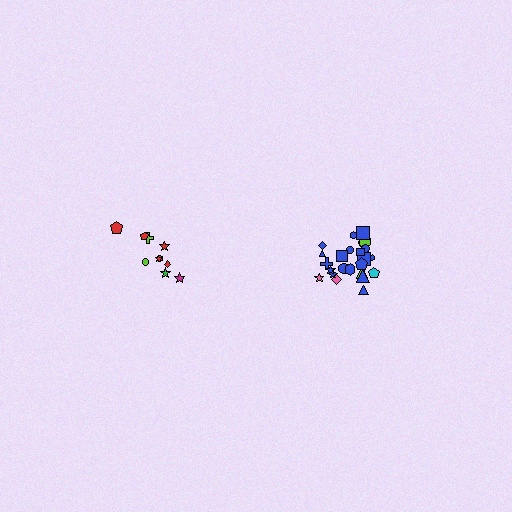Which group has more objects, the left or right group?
The right group.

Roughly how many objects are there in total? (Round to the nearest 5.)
Roughly 35 objects in total.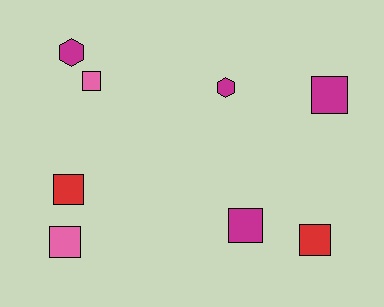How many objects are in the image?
There are 8 objects.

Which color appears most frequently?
Magenta, with 4 objects.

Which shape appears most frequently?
Square, with 6 objects.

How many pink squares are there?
There are 2 pink squares.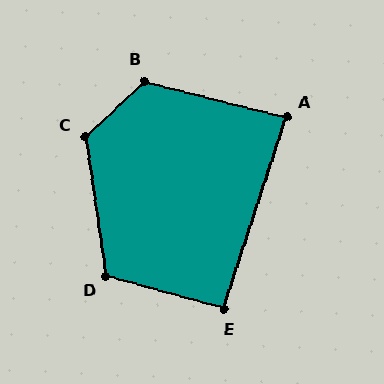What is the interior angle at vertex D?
Approximately 114 degrees (obtuse).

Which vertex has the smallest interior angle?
A, at approximately 86 degrees.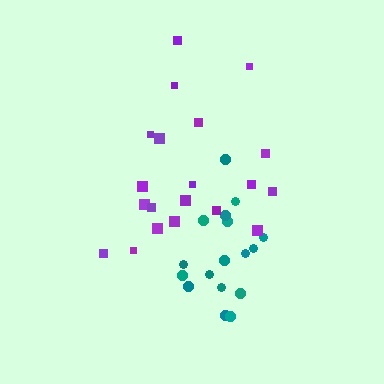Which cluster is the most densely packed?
Teal.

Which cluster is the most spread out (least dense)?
Purple.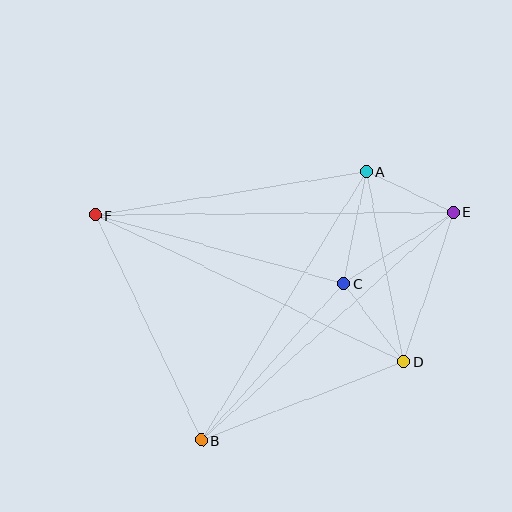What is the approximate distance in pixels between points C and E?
The distance between C and E is approximately 132 pixels.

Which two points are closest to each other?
Points A and E are closest to each other.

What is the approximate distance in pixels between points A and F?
The distance between A and F is approximately 274 pixels.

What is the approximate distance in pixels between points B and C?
The distance between B and C is approximately 211 pixels.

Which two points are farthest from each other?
Points E and F are farthest from each other.